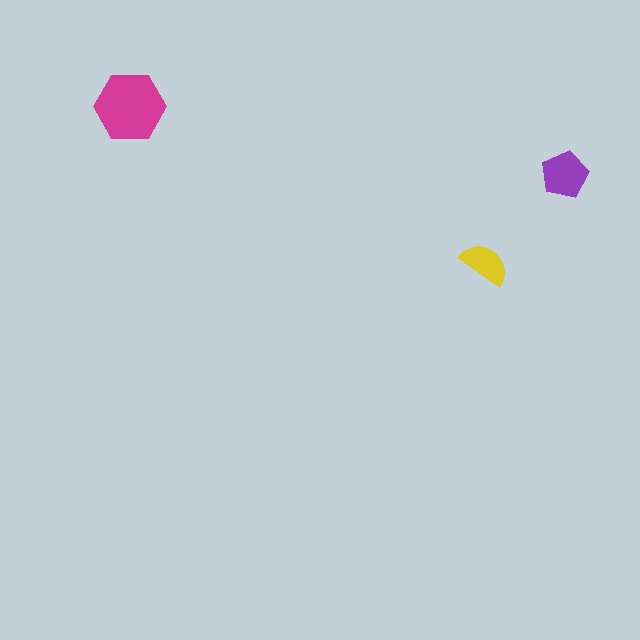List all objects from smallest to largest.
The yellow semicircle, the purple pentagon, the magenta hexagon.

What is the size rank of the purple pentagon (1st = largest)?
2nd.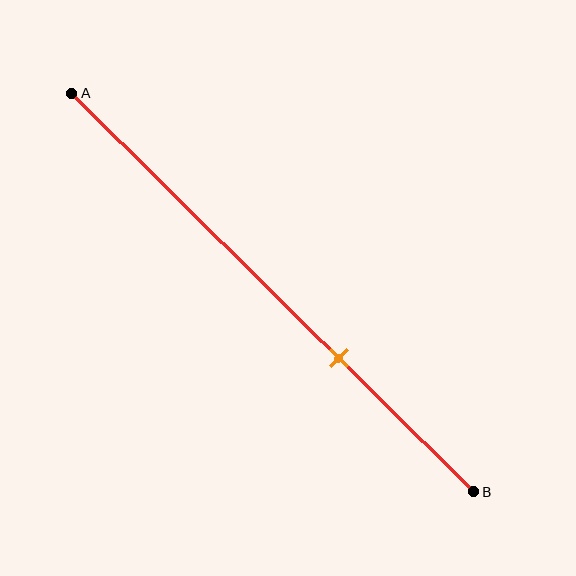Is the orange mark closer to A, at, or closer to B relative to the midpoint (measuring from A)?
The orange mark is closer to point B than the midpoint of segment AB.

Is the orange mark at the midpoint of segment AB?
No, the mark is at about 65% from A, not at the 50% midpoint.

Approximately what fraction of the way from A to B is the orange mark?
The orange mark is approximately 65% of the way from A to B.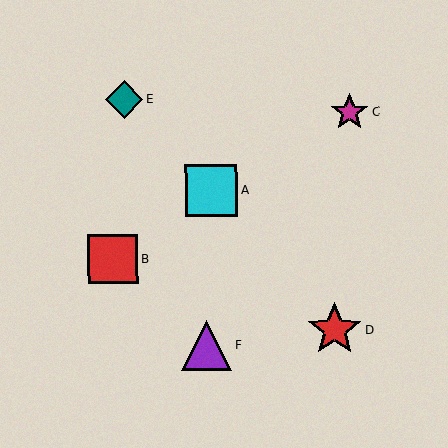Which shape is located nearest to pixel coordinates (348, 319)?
The red star (labeled D) at (335, 330) is nearest to that location.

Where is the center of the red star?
The center of the red star is at (335, 330).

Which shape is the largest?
The red star (labeled D) is the largest.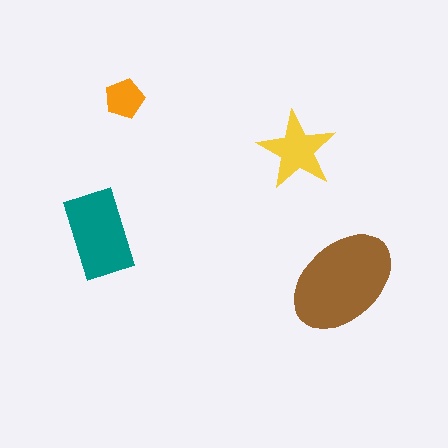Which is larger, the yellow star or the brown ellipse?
The brown ellipse.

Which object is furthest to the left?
The teal rectangle is leftmost.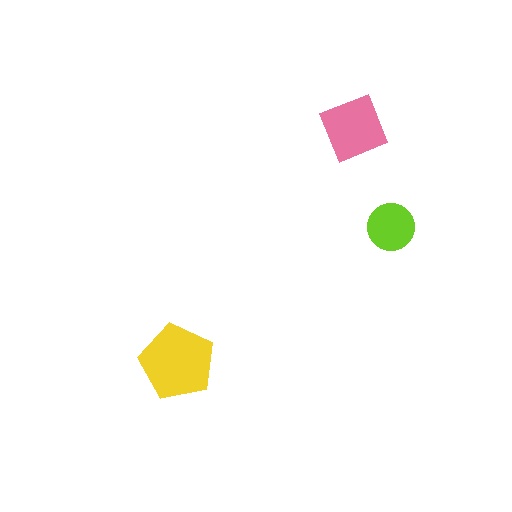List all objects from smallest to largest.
The lime circle, the pink square, the yellow pentagon.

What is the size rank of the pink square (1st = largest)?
2nd.